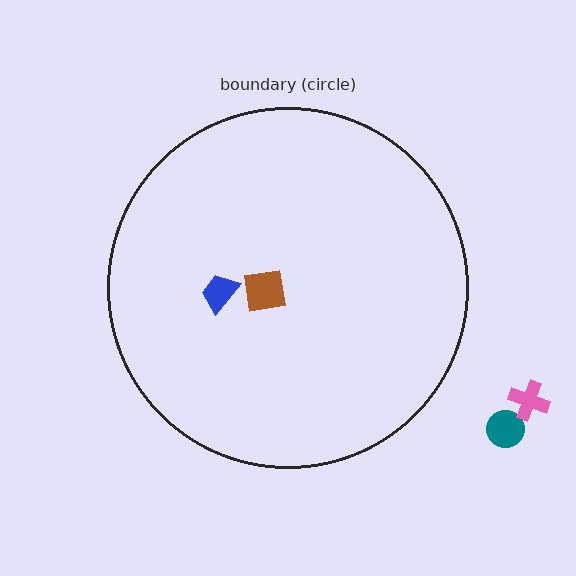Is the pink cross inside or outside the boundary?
Outside.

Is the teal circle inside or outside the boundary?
Outside.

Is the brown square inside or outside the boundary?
Inside.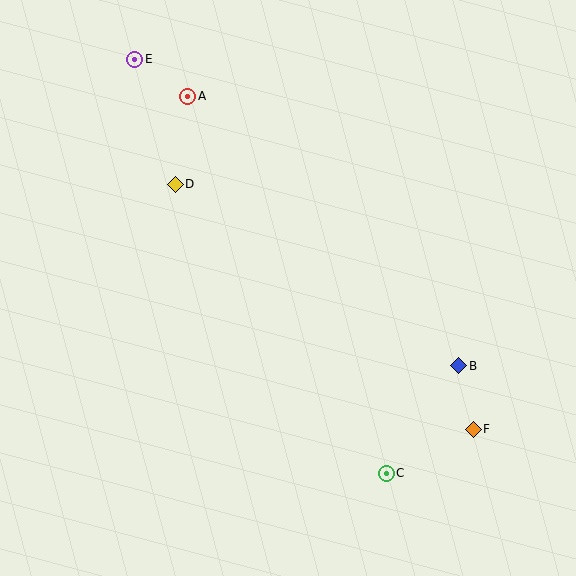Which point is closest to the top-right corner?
Point B is closest to the top-right corner.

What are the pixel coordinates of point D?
Point D is at (175, 184).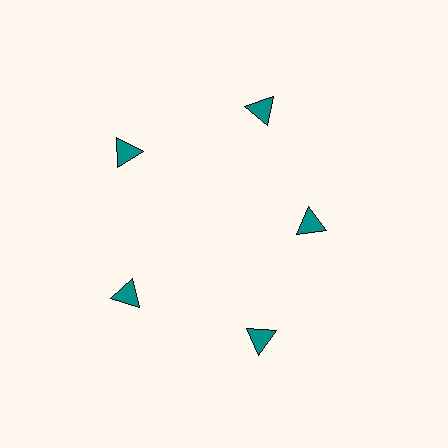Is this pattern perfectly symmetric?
No. The 5 teal triangles are arranged in a ring, but one element near the 3 o'clock position is pulled inward toward the center, breaking the 5-fold rotational symmetry.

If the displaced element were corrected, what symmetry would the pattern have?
It would have 5-fold rotational symmetry — the pattern would map onto itself every 72 degrees.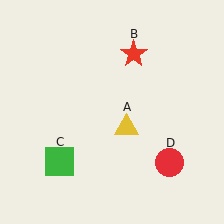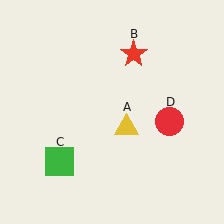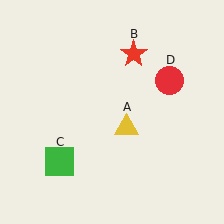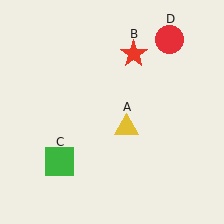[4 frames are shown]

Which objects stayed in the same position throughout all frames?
Yellow triangle (object A) and red star (object B) and green square (object C) remained stationary.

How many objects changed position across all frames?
1 object changed position: red circle (object D).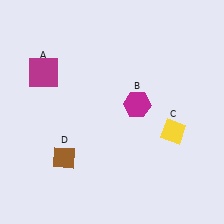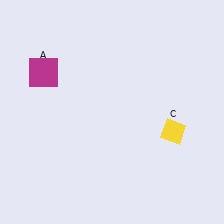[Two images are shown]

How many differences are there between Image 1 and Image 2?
There are 2 differences between the two images.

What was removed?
The brown diamond (D), the magenta hexagon (B) were removed in Image 2.